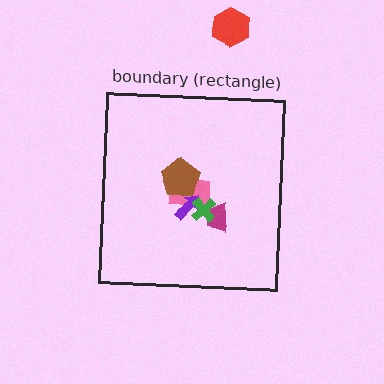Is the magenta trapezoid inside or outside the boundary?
Inside.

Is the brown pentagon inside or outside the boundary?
Inside.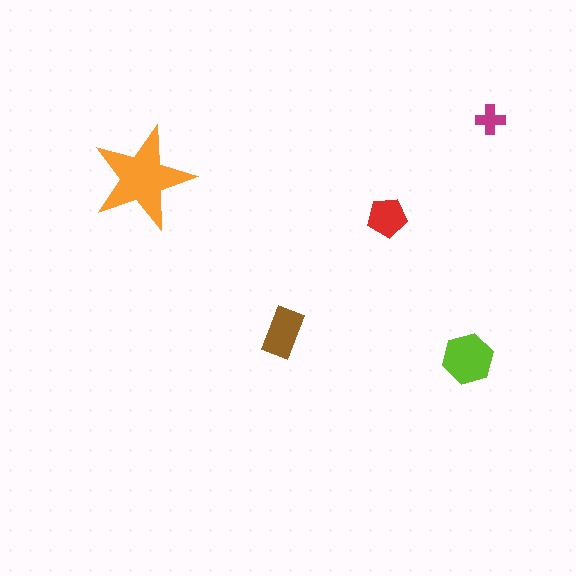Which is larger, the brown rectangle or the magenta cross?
The brown rectangle.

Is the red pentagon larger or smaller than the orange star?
Smaller.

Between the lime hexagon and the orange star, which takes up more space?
The orange star.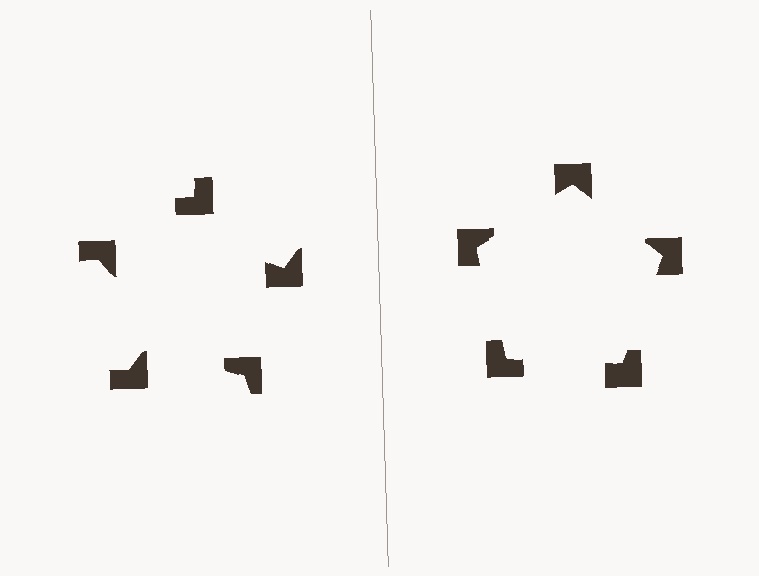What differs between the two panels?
The notched squares are positioned identically on both sides; only the wedge orientations differ. On the right they align to a pentagon; on the left they are misaligned.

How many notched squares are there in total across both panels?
10 — 5 on each side.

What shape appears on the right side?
An illusory pentagon.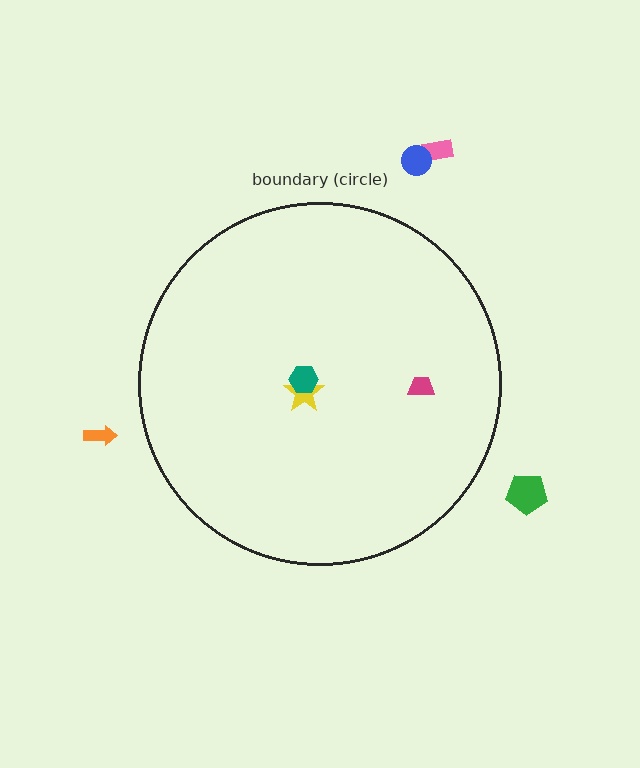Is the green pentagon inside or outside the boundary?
Outside.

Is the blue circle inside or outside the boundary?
Outside.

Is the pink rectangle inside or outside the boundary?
Outside.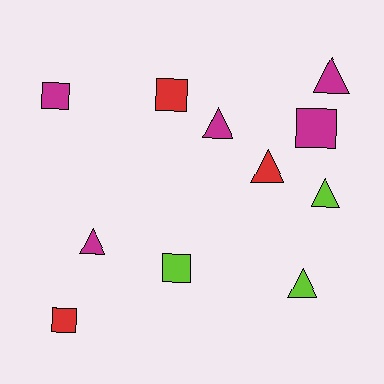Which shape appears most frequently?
Triangle, with 6 objects.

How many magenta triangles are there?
There are 3 magenta triangles.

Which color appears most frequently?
Magenta, with 5 objects.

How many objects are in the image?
There are 11 objects.